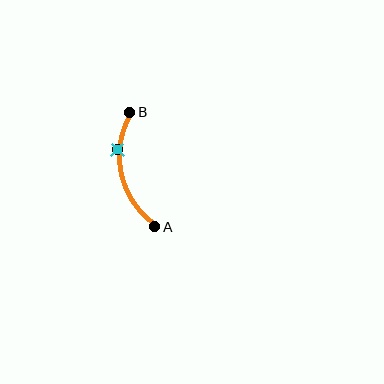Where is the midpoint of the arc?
The arc midpoint is the point on the curve farthest from the straight line joining A and B. It sits to the left of that line.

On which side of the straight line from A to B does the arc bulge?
The arc bulges to the left of the straight line connecting A and B.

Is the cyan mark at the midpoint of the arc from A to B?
No. The cyan mark lies on the arc but is closer to endpoint B. The arc midpoint would be at the point on the curve equidistant along the arc from both A and B.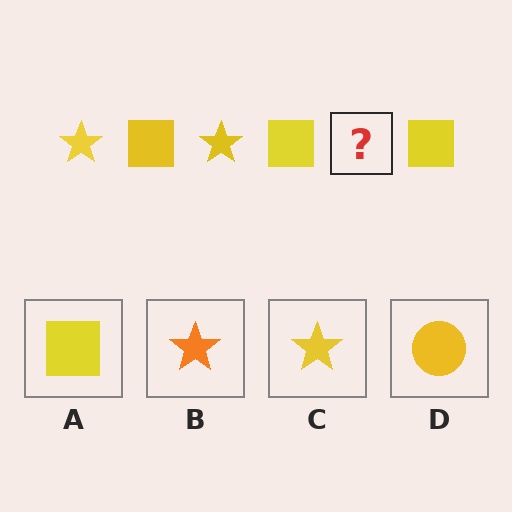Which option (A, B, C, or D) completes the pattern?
C.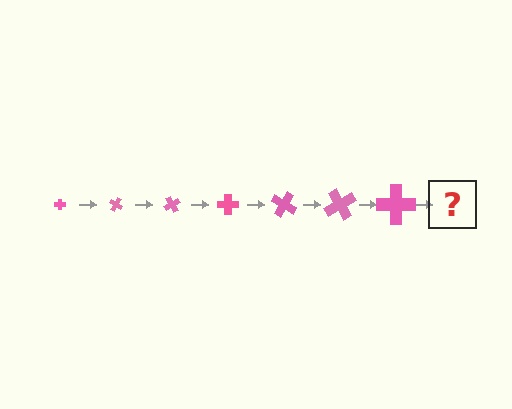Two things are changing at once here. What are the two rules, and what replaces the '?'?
The two rules are that the cross grows larger each step and it rotates 30 degrees each step. The '?' should be a cross, larger than the previous one and rotated 210 degrees from the start.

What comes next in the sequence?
The next element should be a cross, larger than the previous one and rotated 210 degrees from the start.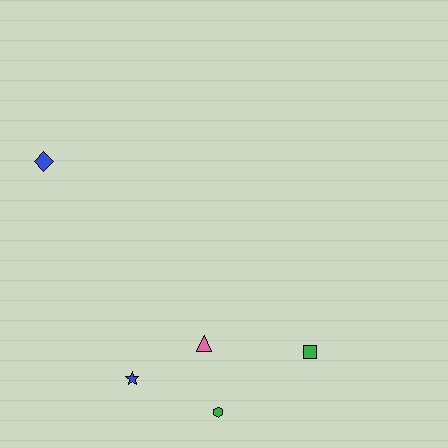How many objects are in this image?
There are 5 objects.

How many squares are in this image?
There is 1 square.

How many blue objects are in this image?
There are 2 blue objects.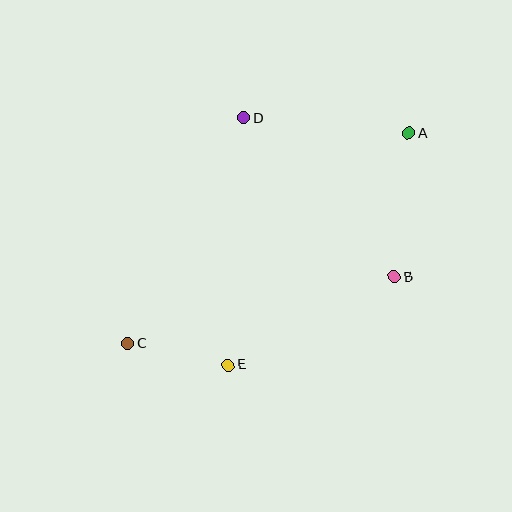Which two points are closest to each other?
Points C and E are closest to each other.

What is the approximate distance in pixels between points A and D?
The distance between A and D is approximately 166 pixels.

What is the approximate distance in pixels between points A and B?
The distance between A and B is approximately 144 pixels.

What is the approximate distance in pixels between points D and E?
The distance between D and E is approximately 248 pixels.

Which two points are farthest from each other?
Points A and C are farthest from each other.